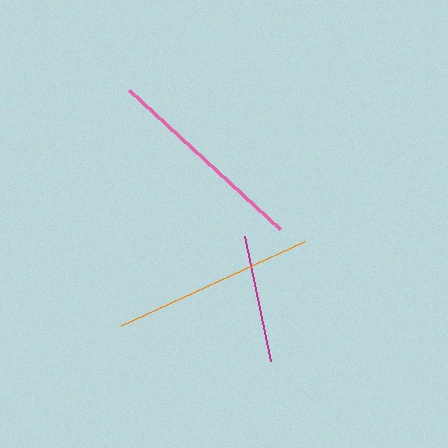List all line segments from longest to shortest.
From longest to shortest: pink, orange, magenta.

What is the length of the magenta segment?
The magenta segment is approximately 128 pixels long.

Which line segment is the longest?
The pink line is the longest at approximately 205 pixels.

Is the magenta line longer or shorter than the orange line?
The orange line is longer than the magenta line.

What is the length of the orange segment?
The orange segment is approximately 202 pixels long.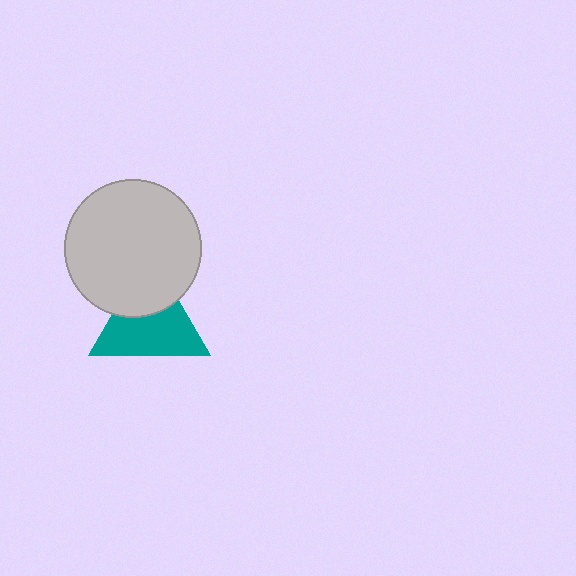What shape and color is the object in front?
The object in front is a light gray circle.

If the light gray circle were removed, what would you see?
You would see the complete teal triangle.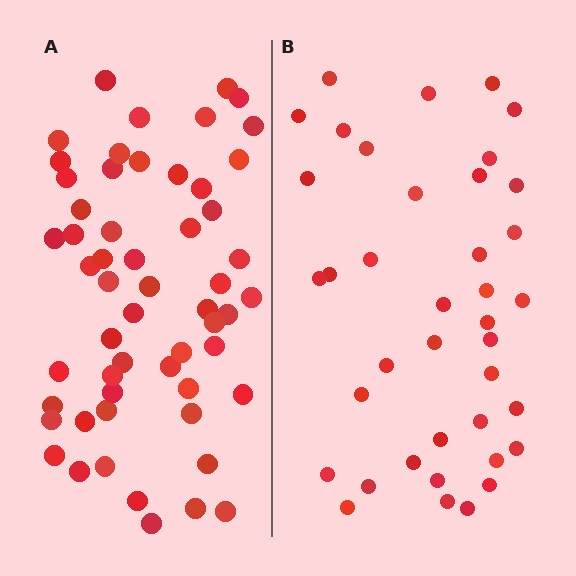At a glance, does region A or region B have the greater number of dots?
Region A (the left region) has more dots.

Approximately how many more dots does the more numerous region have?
Region A has approximately 15 more dots than region B.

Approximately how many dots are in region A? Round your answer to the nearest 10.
About 60 dots. (The exact count is 56, which rounds to 60.)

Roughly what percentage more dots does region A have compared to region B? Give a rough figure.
About 45% more.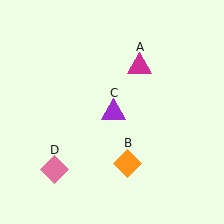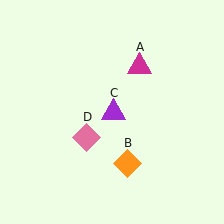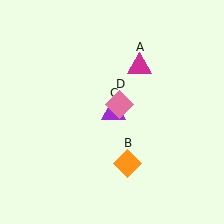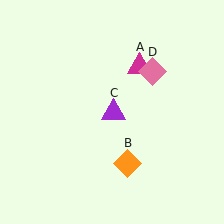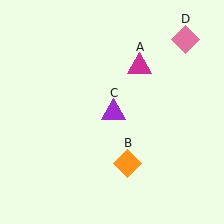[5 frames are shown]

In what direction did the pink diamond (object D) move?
The pink diamond (object D) moved up and to the right.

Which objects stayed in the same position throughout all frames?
Magenta triangle (object A) and orange diamond (object B) and purple triangle (object C) remained stationary.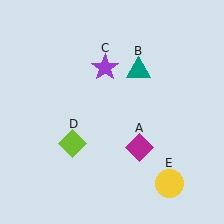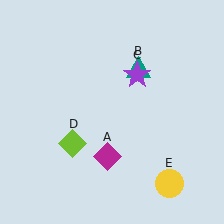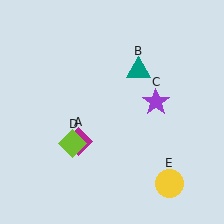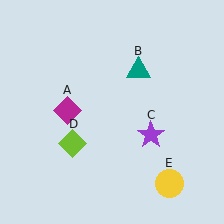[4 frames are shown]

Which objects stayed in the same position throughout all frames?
Teal triangle (object B) and lime diamond (object D) and yellow circle (object E) remained stationary.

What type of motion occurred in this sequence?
The magenta diamond (object A), purple star (object C) rotated clockwise around the center of the scene.